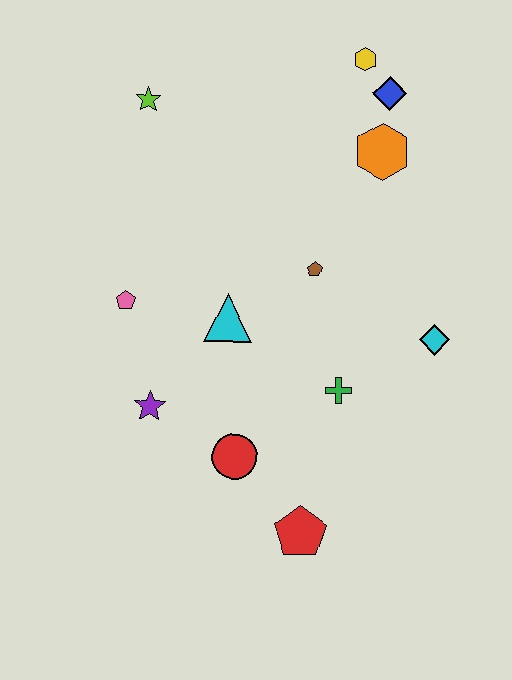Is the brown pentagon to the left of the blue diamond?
Yes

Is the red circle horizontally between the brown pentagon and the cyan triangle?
Yes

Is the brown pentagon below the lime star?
Yes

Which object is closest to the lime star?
The pink pentagon is closest to the lime star.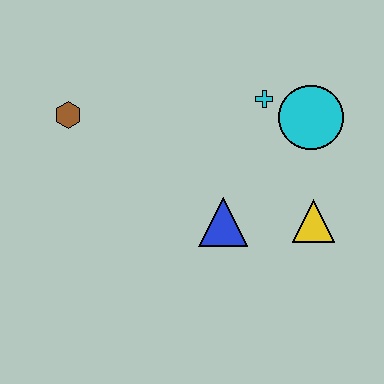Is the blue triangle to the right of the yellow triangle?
No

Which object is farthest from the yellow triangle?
The brown hexagon is farthest from the yellow triangle.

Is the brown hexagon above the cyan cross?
No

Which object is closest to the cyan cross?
The cyan circle is closest to the cyan cross.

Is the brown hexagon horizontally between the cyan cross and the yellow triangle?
No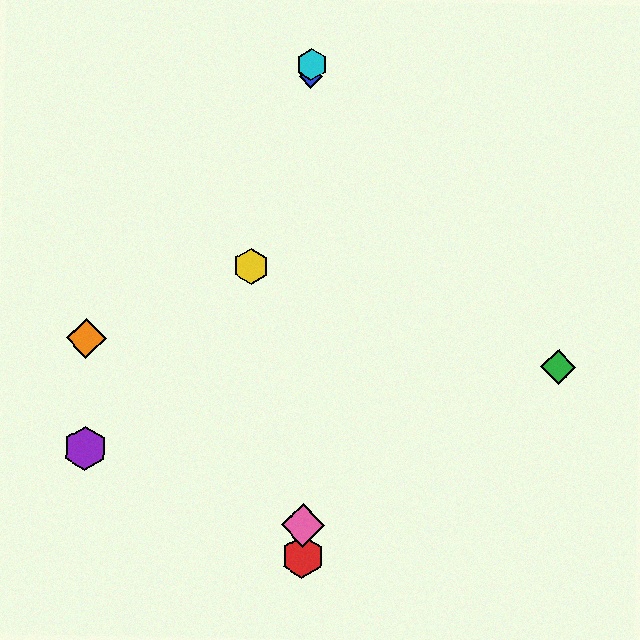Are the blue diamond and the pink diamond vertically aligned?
Yes, both are at x≈311.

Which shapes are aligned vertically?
The red hexagon, the blue diamond, the cyan hexagon, the pink diamond are aligned vertically.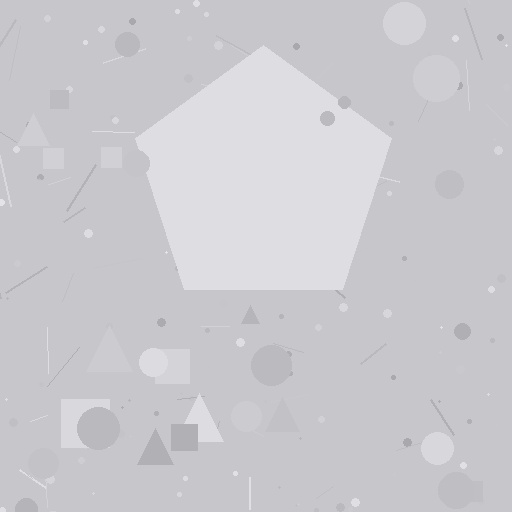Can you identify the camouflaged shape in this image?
The camouflaged shape is a pentagon.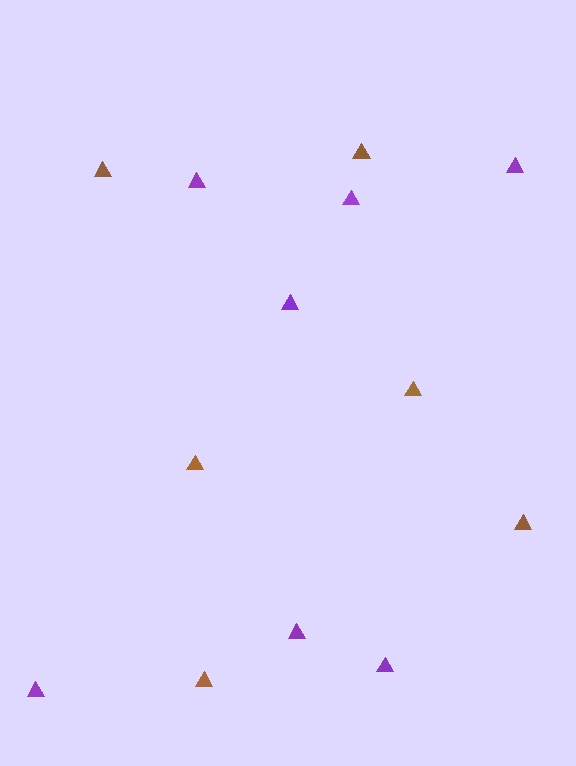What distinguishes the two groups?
There are 2 groups: one group of brown triangles (6) and one group of purple triangles (7).